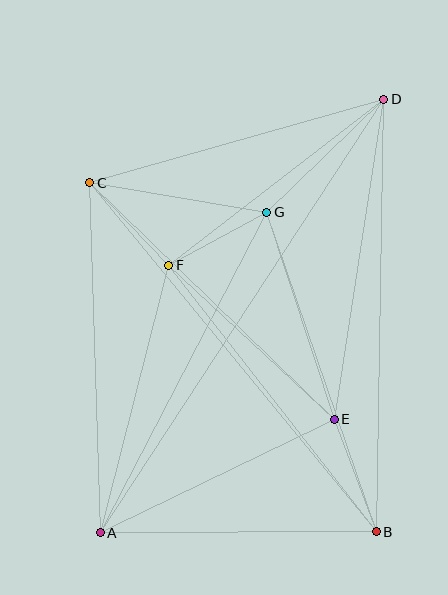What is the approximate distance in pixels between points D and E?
The distance between D and E is approximately 324 pixels.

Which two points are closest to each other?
Points F and G are closest to each other.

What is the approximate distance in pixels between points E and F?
The distance between E and F is approximately 226 pixels.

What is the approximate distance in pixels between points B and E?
The distance between B and E is approximately 121 pixels.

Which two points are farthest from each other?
Points A and D are farthest from each other.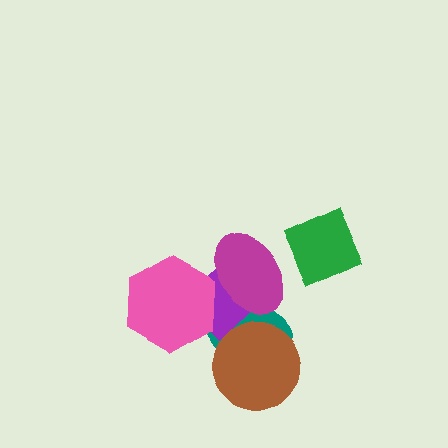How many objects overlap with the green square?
0 objects overlap with the green square.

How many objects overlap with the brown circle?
2 objects overlap with the brown circle.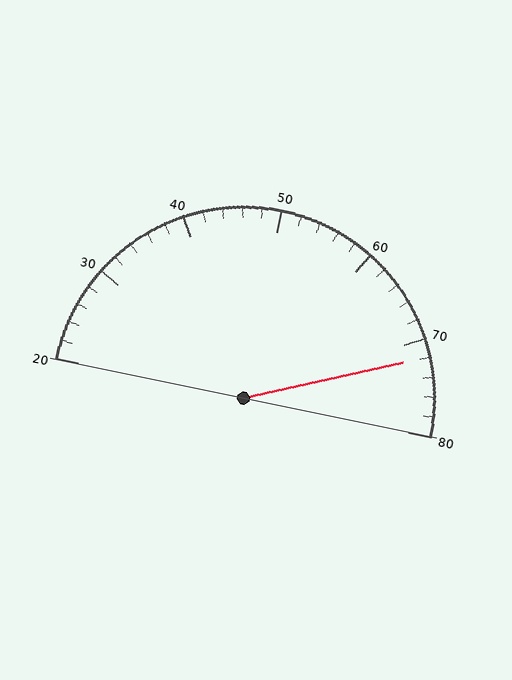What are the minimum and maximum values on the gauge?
The gauge ranges from 20 to 80.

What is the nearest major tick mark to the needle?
The nearest major tick mark is 70.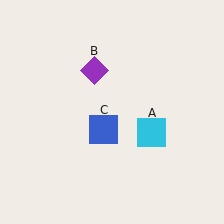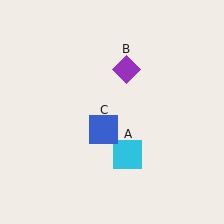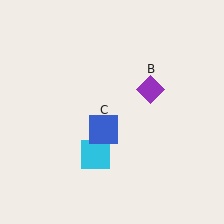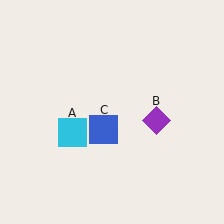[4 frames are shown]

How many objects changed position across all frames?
2 objects changed position: cyan square (object A), purple diamond (object B).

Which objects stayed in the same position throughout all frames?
Blue square (object C) remained stationary.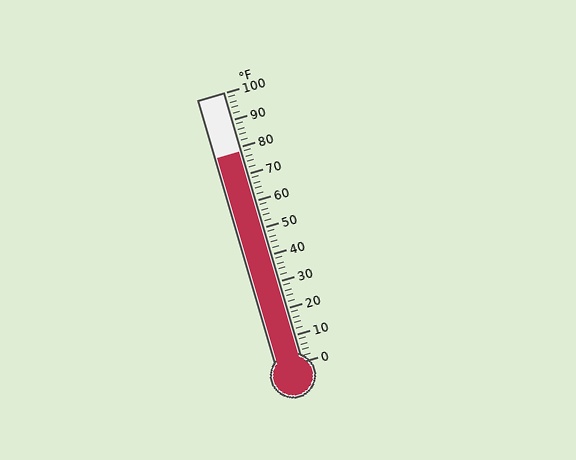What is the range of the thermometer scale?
The thermometer scale ranges from 0°F to 100°F.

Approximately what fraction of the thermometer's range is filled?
The thermometer is filled to approximately 80% of its range.